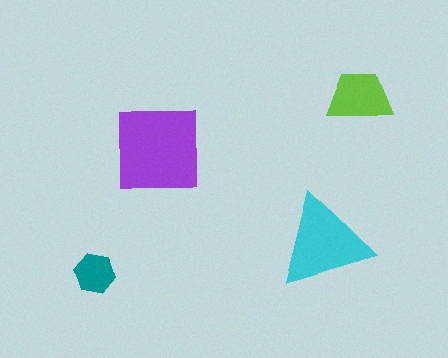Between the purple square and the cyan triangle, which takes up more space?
The purple square.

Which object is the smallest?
The teal hexagon.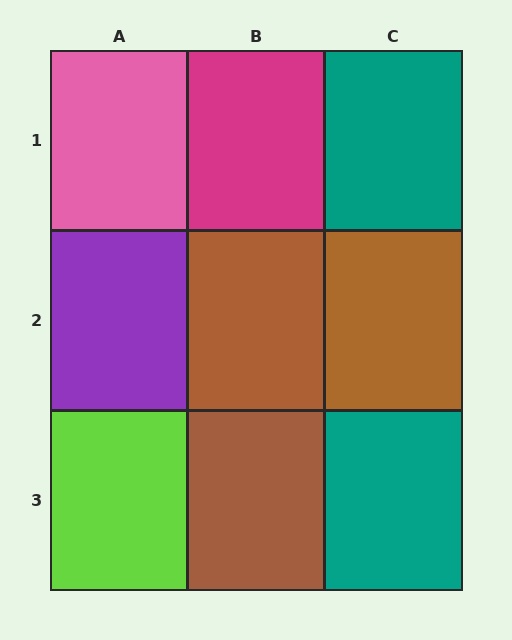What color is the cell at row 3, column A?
Lime.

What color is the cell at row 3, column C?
Teal.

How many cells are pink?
1 cell is pink.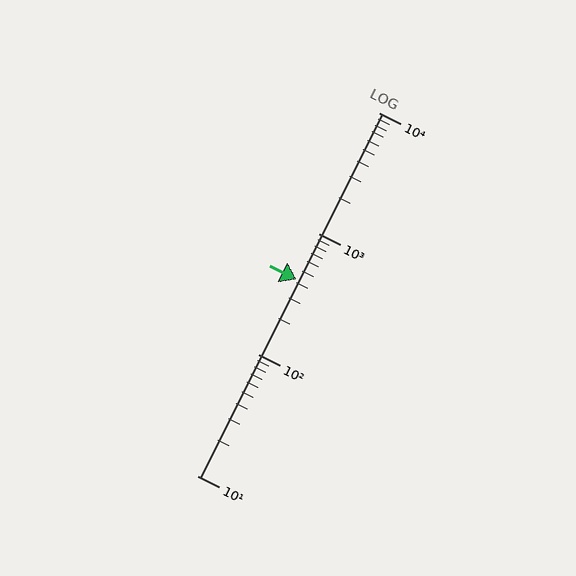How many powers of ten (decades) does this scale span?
The scale spans 3 decades, from 10 to 10000.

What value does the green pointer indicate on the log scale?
The pointer indicates approximately 420.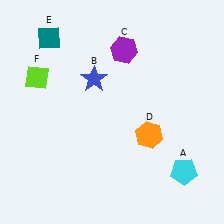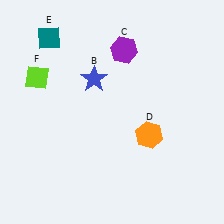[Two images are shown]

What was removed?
The cyan pentagon (A) was removed in Image 2.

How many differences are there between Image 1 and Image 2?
There is 1 difference between the two images.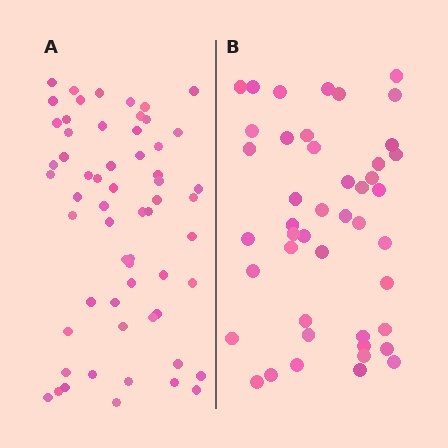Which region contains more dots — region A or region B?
Region A (the left region) has more dots.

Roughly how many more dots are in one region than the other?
Region A has approximately 15 more dots than region B.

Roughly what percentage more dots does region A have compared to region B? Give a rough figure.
About 35% more.